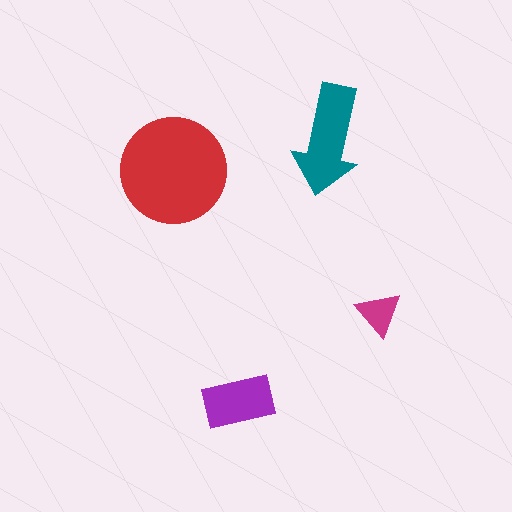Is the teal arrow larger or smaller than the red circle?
Smaller.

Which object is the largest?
The red circle.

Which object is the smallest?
The magenta triangle.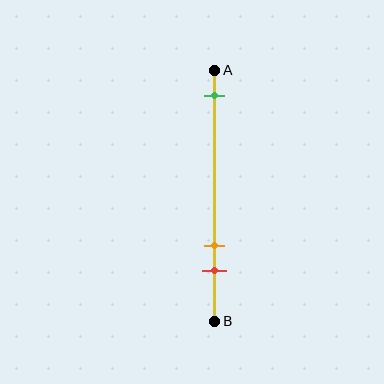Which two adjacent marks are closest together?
The orange and red marks are the closest adjacent pair.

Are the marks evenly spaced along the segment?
No, the marks are not evenly spaced.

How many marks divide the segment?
There are 3 marks dividing the segment.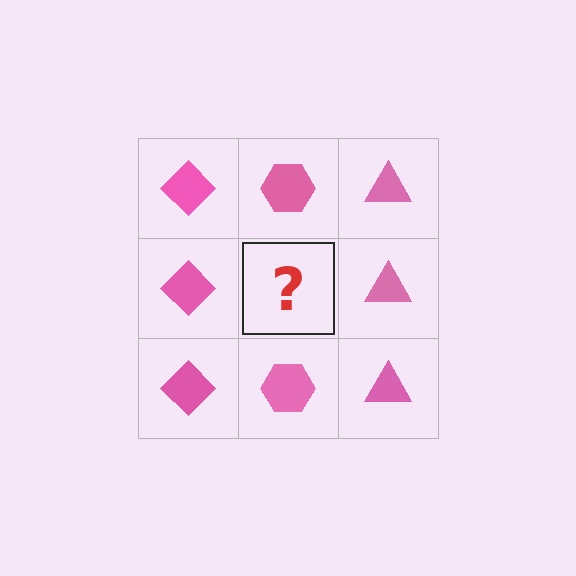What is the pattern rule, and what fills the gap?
The rule is that each column has a consistent shape. The gap should be filled with a pink hexagon.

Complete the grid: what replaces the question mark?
The question mark should be replaced with a pink hexagon.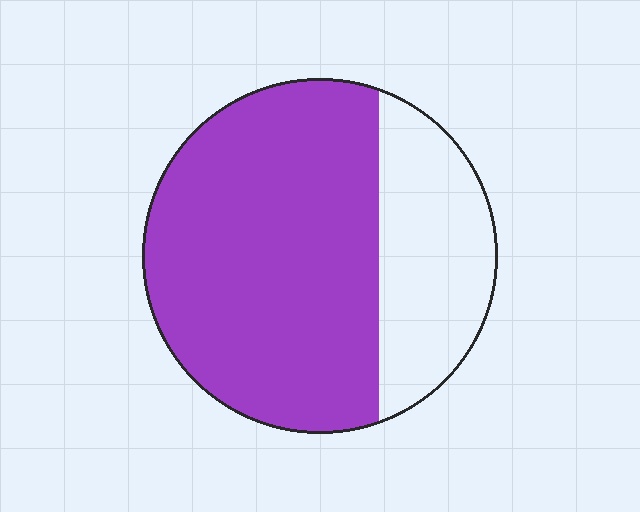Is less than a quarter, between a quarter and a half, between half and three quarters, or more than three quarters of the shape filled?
Between half and three quarters.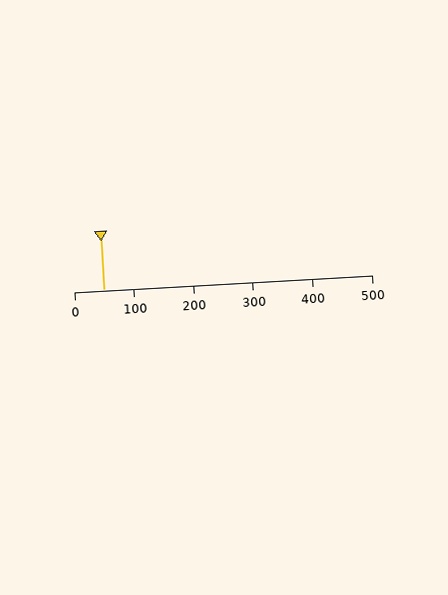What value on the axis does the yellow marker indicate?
The marker indicates approximately 50.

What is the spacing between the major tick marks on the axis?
The major ticks are spaced 100 apart.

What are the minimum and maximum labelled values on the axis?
The axis runs from 0 to 500.